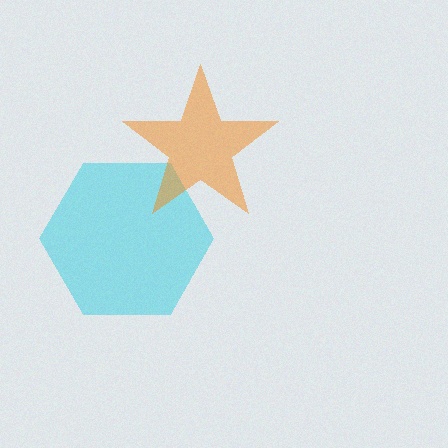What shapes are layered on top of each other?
The layered shapes are: a cyan hexagon, an orange star.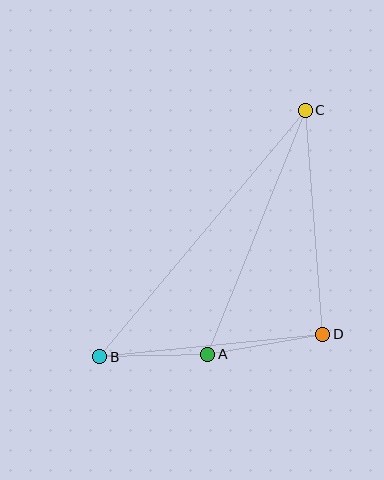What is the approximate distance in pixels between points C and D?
The distance between C and D is approximately 225 pixels.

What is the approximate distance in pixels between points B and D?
The distance between B and D is approximately 224 pixels.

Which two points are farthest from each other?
Points B and C are farthest from each other.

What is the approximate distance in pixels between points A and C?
The distance between A and C is approximately 263 pixels.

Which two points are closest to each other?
Points A and B are closest to each other.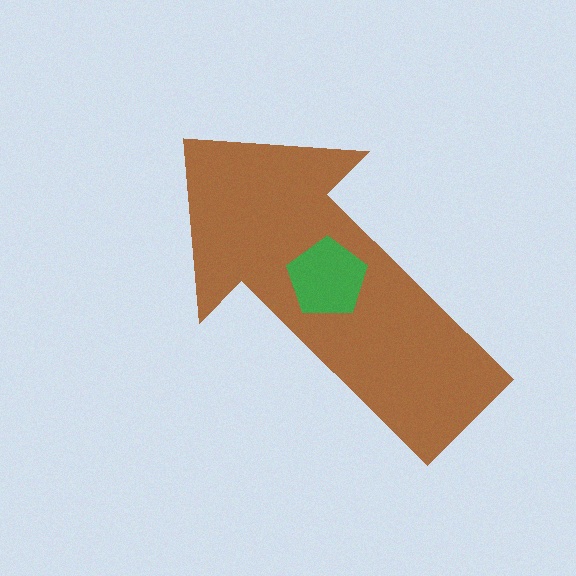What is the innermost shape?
The green pentagon.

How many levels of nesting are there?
2.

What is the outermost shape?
The brown arrow.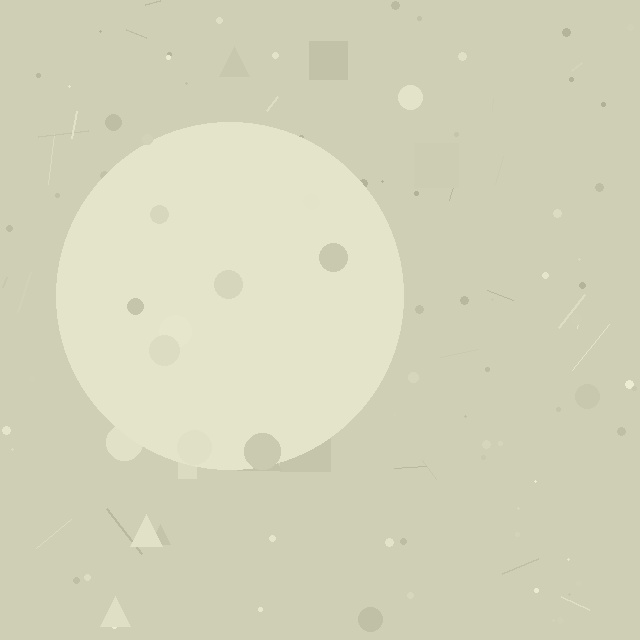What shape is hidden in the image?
A circle is hidden in the image.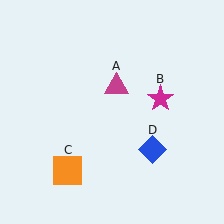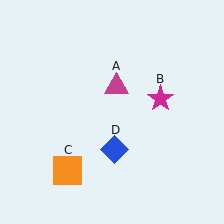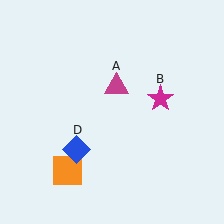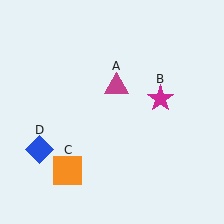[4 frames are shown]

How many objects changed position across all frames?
1 object changed position: blue diamond (object D).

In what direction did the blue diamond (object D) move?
The blue diamond (object D) moved left.